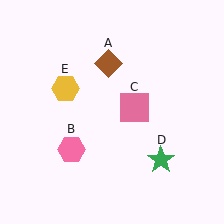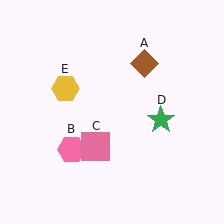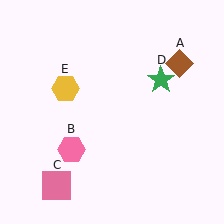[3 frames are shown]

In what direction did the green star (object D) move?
The green star (object D) moved up.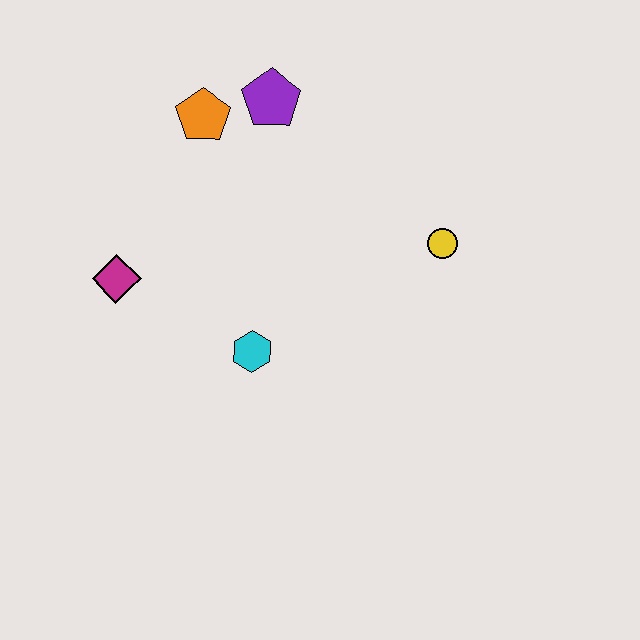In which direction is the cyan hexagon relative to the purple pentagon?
The cyan hexagon is below the purple pentagon.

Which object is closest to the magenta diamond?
The cyan hexagon is closest to the magenta diamond.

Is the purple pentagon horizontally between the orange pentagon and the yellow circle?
Yes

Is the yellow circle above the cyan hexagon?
Yes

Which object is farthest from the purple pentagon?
The cyan hexagon is farthest from the purple pentagon.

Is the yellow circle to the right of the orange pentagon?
Yes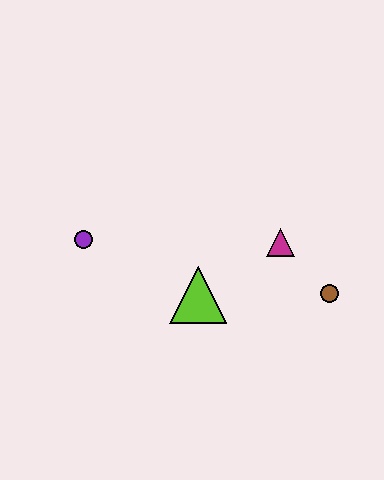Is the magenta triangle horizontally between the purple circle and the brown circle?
Yes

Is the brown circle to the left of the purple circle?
No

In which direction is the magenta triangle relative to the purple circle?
The magenta triangle is to the right of the purple circle.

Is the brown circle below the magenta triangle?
Yes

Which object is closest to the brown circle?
The magenta triangle is closest to the brown circle.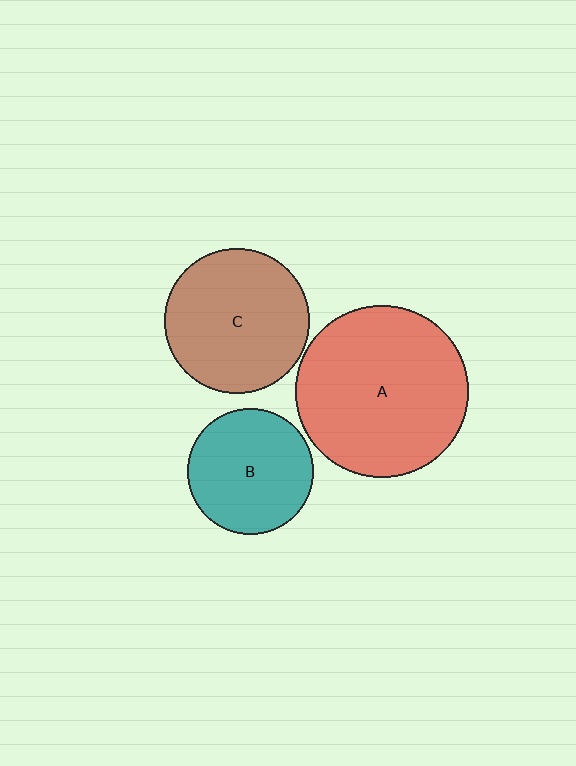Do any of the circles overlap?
No, none of the circles overlap.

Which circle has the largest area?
Circle A (red).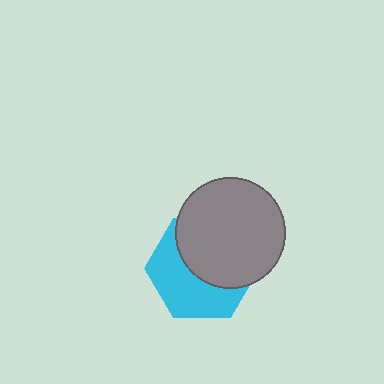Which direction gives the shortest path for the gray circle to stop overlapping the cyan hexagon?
Moving toward the upper-right gives the shortest separation.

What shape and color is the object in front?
The object in front is a gray circle.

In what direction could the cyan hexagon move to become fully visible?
The cyan hexagon could move toward the lower-left. That would shift it out from behind the gray circle entirely.